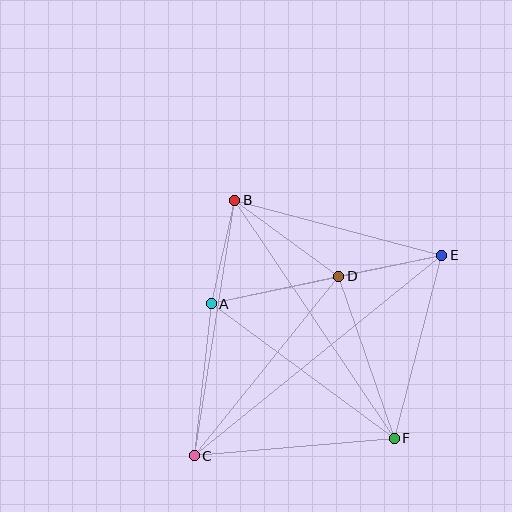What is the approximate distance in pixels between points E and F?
The distance between E and F is approximately 189 pixels.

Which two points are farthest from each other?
Points C and E are farthest from each other.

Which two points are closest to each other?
Points D and E are closest to each other.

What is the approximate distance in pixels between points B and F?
The distance between B and F is approximately 287 pixels.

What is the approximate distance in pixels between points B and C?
The distance between B and C is approximately 259 pixels.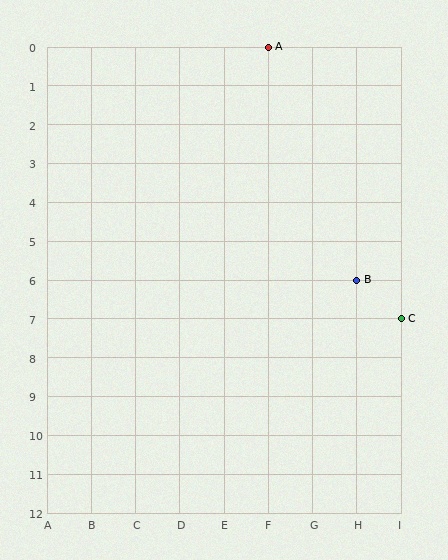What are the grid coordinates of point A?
Point A is at grid coordinates (F, 0).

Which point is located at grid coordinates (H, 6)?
Point B is at (H, 6).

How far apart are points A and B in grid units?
Points A and B are 2 columns and 6 rows apart (about 6.3 grid units diagonally).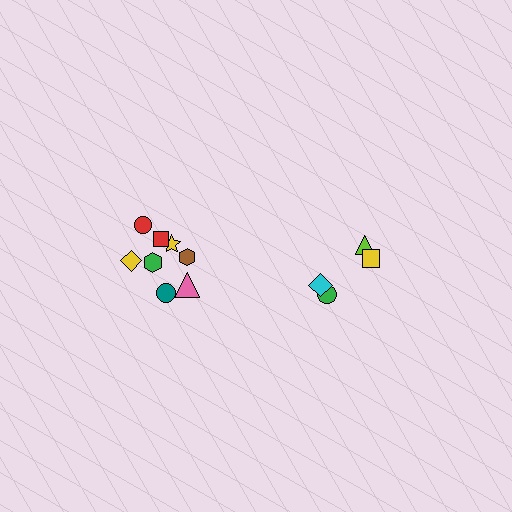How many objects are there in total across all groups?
There are 12 objects.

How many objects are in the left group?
There are 8 objects.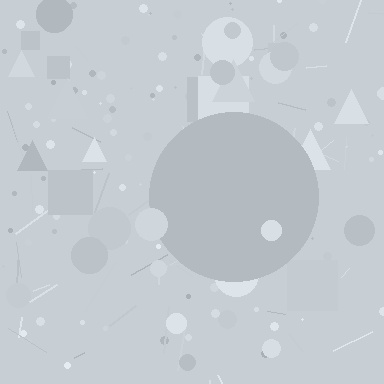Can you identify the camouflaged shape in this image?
The camouflaged shape is a circle.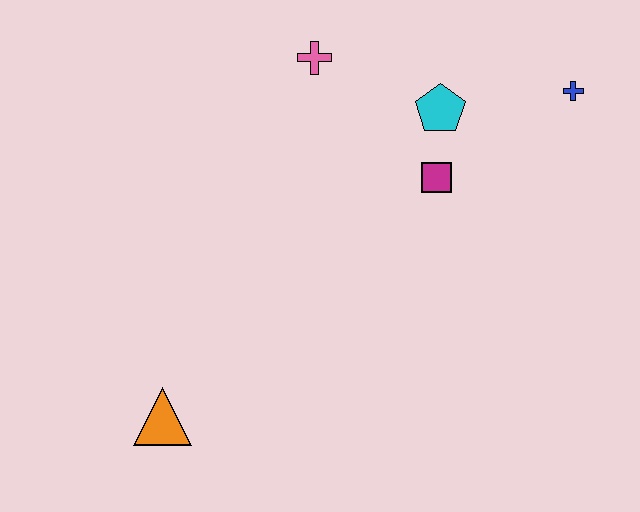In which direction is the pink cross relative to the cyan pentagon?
The pink cross is to the left of the cyan pentagon.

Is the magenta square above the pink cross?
No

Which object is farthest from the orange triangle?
The blue cross is farthest from the orange triangle.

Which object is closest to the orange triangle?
The magenta square is closest to the orange triangle.